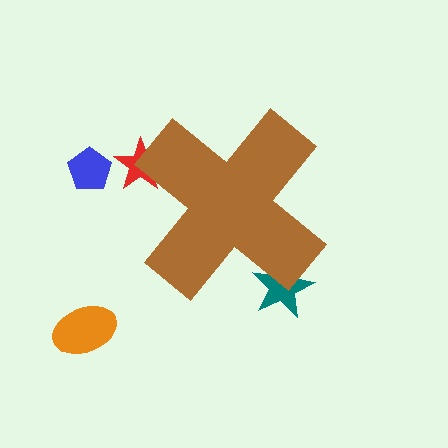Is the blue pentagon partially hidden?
No, the blue pentagon is fully visible.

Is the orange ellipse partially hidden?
No, the orange ellipse is fully visible.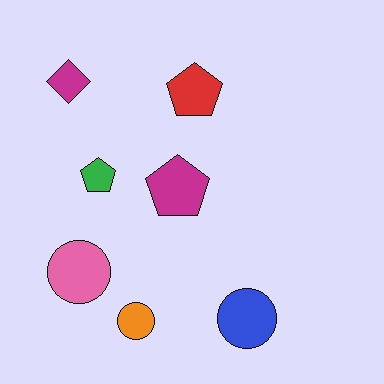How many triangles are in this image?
There are no triangles.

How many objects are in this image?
There are 7 objects.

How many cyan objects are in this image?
There are no cyan objects.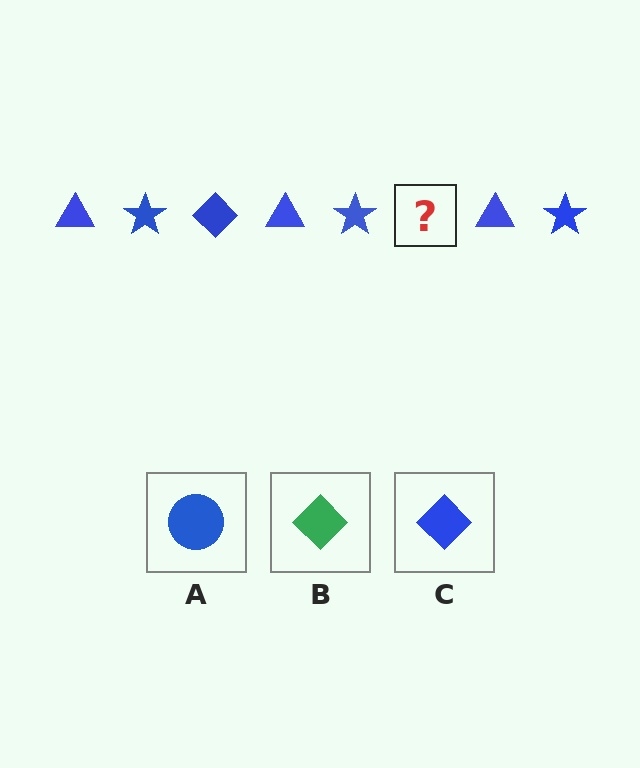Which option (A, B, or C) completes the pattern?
C.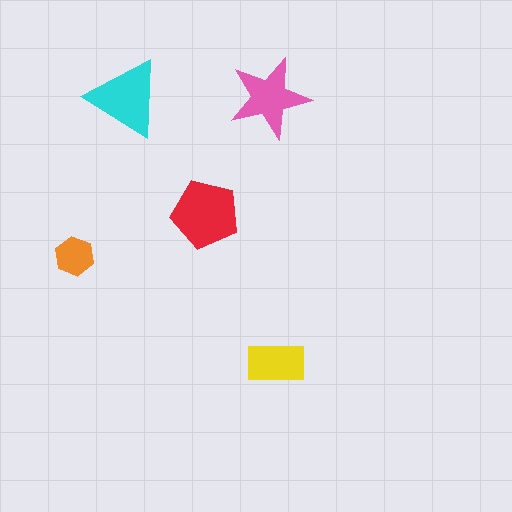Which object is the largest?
The red pentagon.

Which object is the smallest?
The orange hexagon.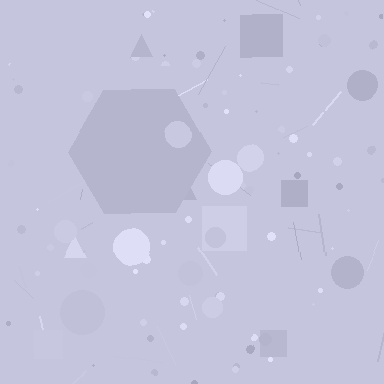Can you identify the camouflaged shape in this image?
The camouflaged shape is a hexagon.